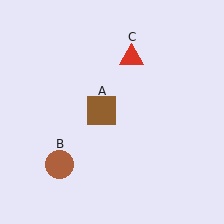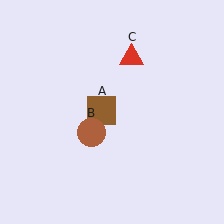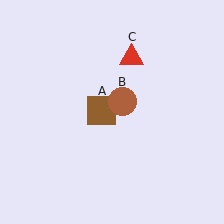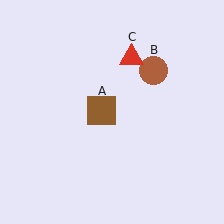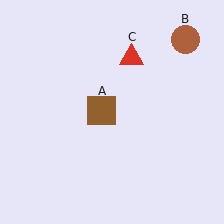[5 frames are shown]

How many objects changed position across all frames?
1 object changed position: brown circle (object B).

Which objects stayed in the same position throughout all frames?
Brown square (object A) and red triangle (object C) remained stationary.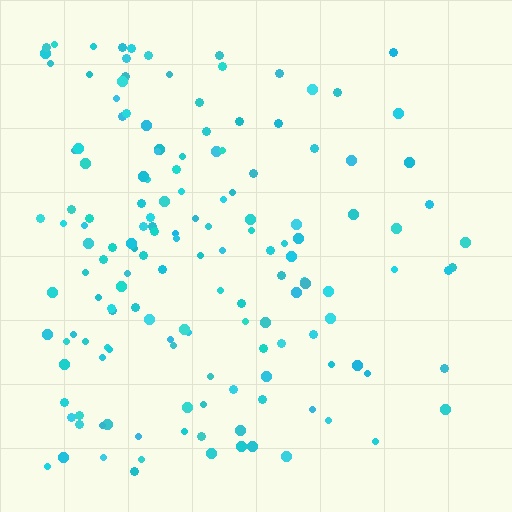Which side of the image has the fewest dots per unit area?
The right.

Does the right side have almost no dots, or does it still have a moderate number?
Still a moderate number, just noticeably fewer than the left.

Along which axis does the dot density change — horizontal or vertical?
Horizontal.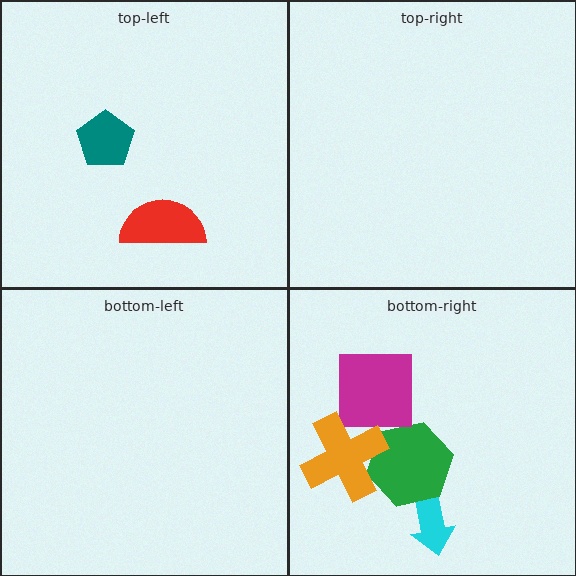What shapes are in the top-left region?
The red semicircle, the teal pentagon.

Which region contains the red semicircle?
The top-left region.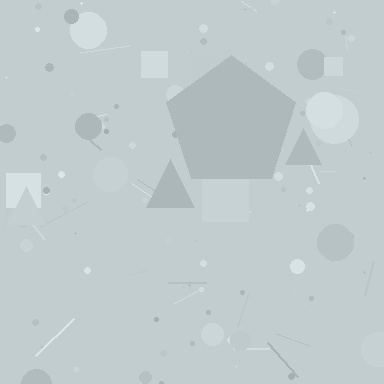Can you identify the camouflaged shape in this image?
The camouflaged shape is a pentagon.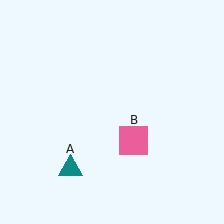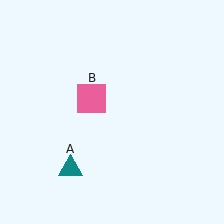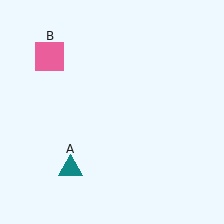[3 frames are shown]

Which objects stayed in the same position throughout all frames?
Teal triangle (object A) remained stationary.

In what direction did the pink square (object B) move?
The pink square (object B) moved up and to the left.